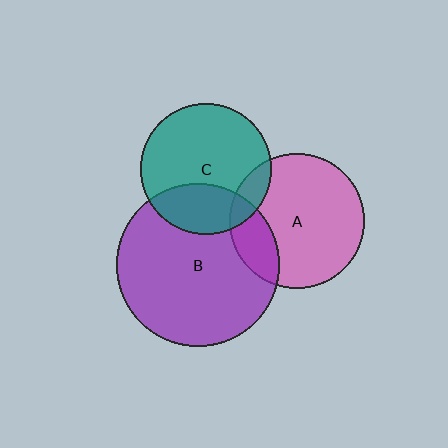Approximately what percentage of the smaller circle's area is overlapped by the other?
Approximately 20%.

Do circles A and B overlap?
Yes.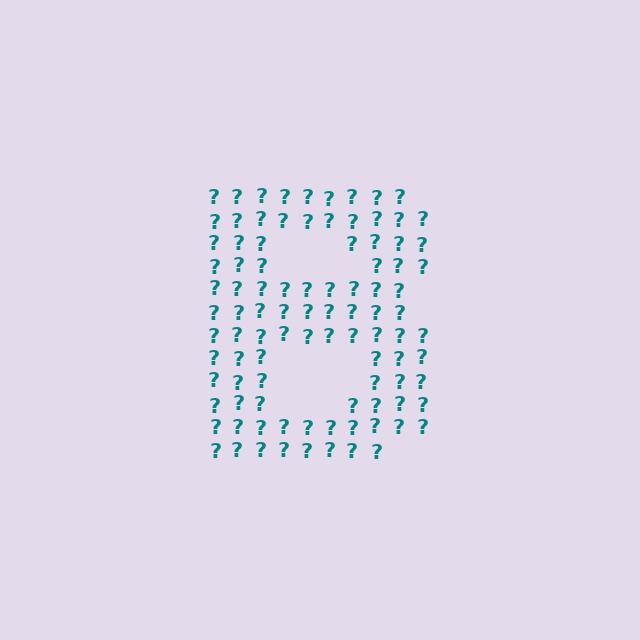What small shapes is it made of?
It is made of small question marks.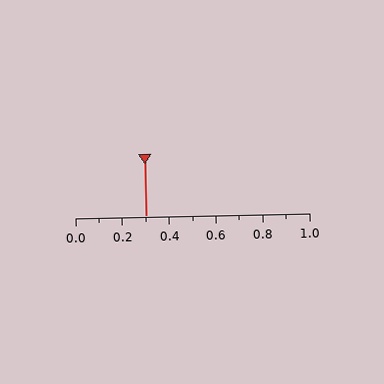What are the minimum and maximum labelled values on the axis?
The axis runs from 0.0 to 1.0.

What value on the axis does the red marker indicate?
The marker indicates approximately 0.3.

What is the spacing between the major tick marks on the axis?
The major ticks are spaced 0.2 apart.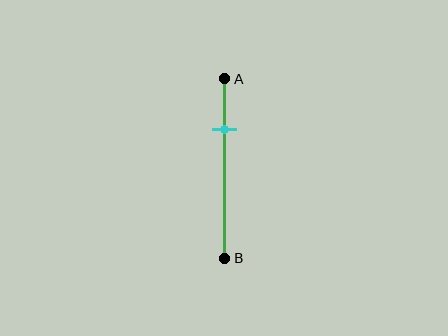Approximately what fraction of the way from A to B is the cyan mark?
The cyan mark is approximately 30% of the way from A to B.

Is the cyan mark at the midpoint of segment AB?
No, the mark is at about 30% from A, not at the 50% midpoint.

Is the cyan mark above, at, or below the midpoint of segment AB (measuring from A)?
The cyan mark is above the midpoint of segment AB.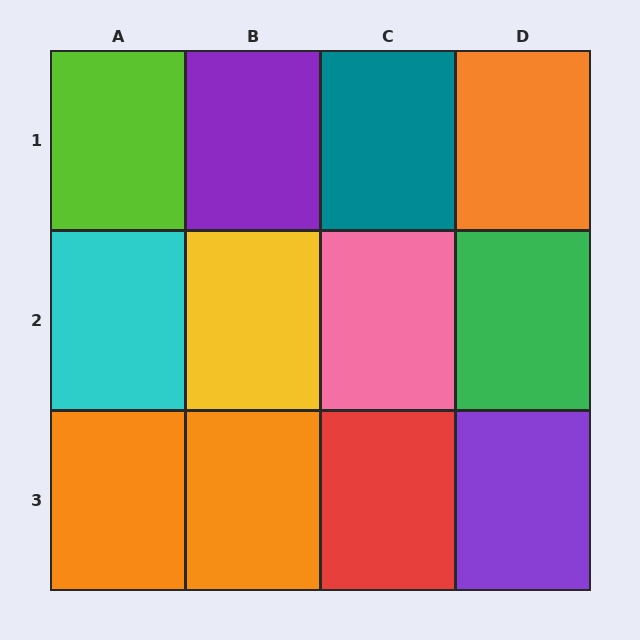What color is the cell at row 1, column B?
Purple.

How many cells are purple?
2 cells are purple.